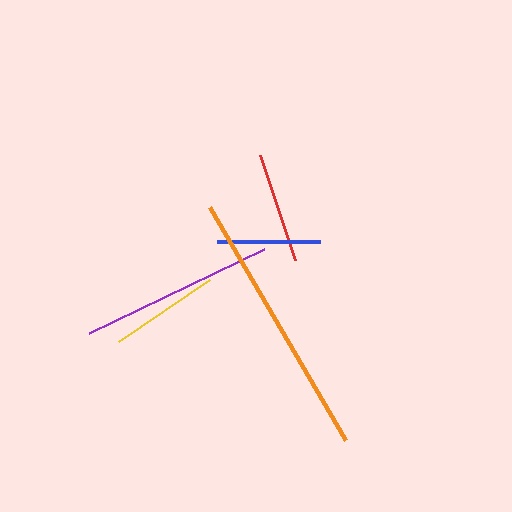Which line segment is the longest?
The orange line is the longest at approximately 270 pixels.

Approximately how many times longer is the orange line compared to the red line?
The orange line is approximately 2.4 times the length of the red line.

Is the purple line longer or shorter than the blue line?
The purple line is longer than the blue line.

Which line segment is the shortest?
The blue line is the shortest at approximately 104 pixels.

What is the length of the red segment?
The red segment is approximately 111 pixels long.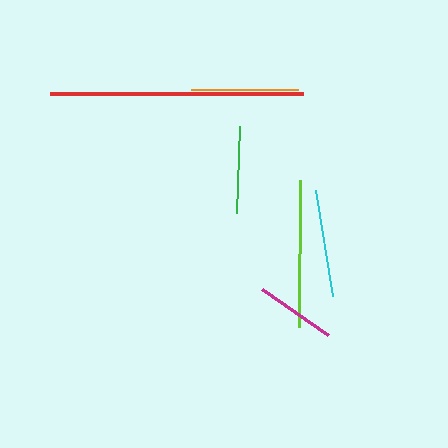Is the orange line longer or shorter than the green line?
The orange line is longer than the green line.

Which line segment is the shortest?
The magenta line is the shortest at approximately 80 pixels.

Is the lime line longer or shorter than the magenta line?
The lime line is longer than the magenta line.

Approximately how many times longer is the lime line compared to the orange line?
The lime line is approximately 1.4 times the length of the orange line.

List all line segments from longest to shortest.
From longest to shortest: red, lime, cyan, orange, green, magenta.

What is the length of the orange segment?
The orange segment is approximately 107 pixels long.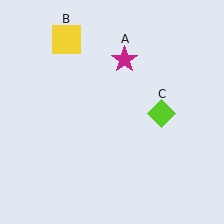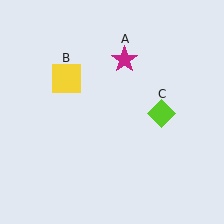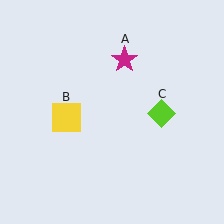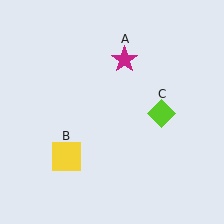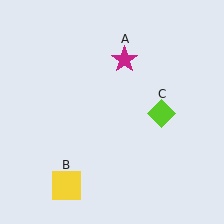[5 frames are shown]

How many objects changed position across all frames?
1 object changed position: yellow square (object B).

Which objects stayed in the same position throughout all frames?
Magenta star (object A) and lime diamond (object C) remained stationary.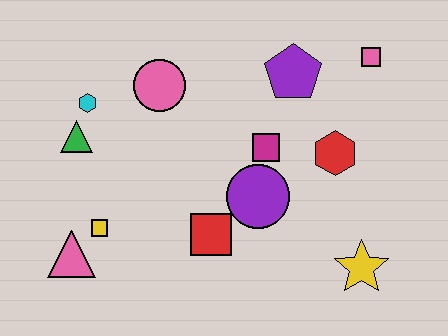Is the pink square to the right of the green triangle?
Yes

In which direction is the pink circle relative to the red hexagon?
The pink circle is to the left of the red hexagon.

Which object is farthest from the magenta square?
The pink triangle is farthest from the magenta square.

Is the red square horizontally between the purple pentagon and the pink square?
No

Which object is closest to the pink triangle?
The yellow square is closest to the pink triangle.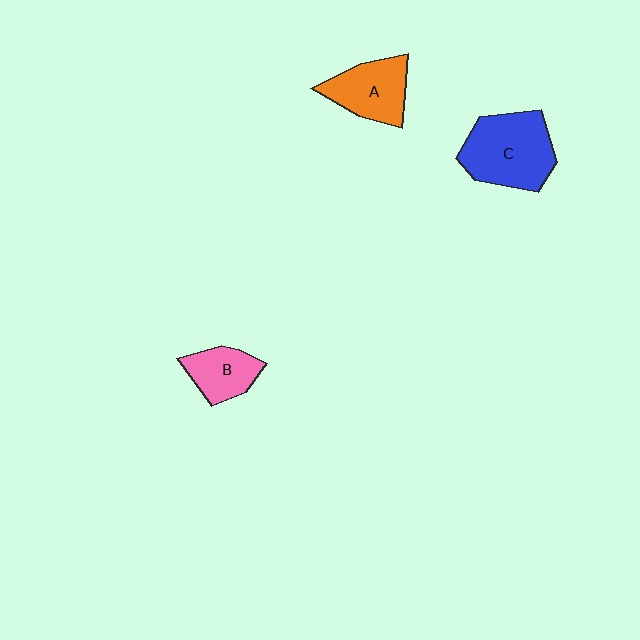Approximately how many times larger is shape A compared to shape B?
Approximately 1.3 times.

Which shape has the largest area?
Shape C (blue).